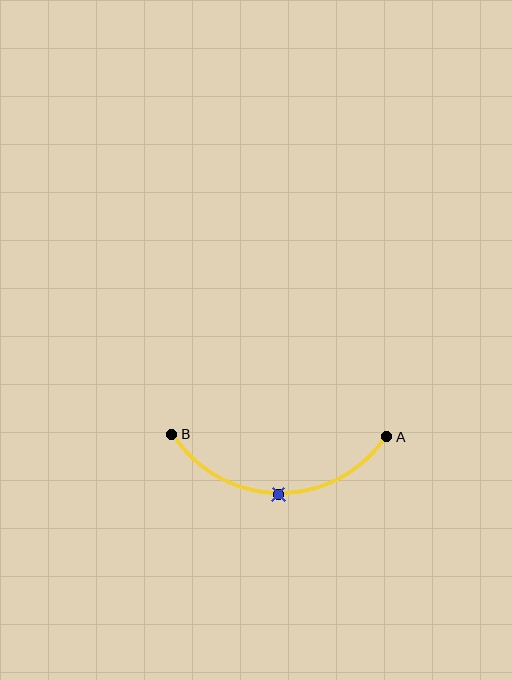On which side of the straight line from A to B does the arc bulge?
The arc bulges below the straight line connecting A and B.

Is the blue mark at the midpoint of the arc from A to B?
Yes. The blue mark lies on the arc at equal arc-length from both A and B — it is the arc midpoint.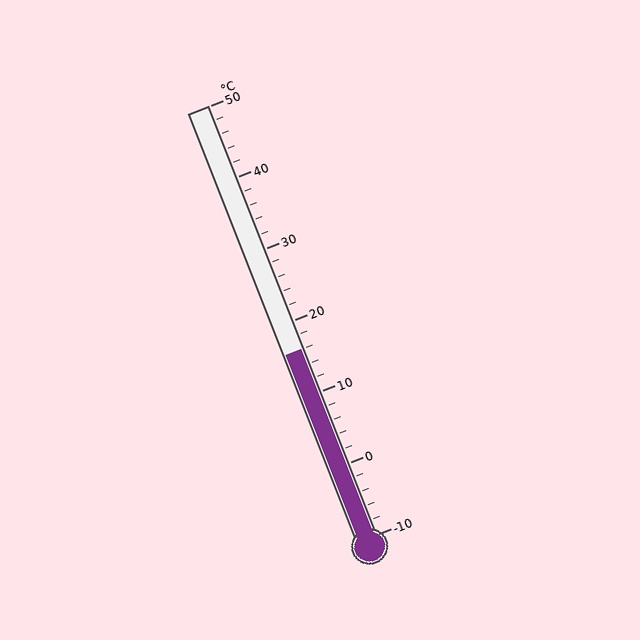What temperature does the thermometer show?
The thermometer shows approximately 16°C.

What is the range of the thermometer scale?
The thermometer scale ranges from -10°C to 50°C.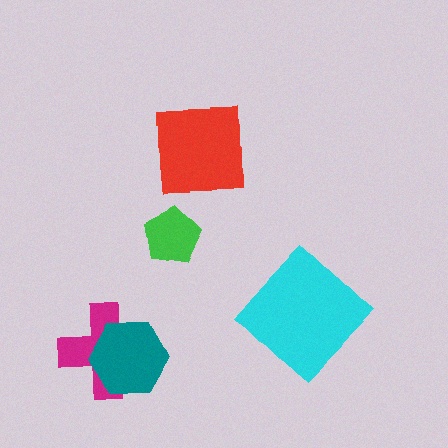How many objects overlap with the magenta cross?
1 object overlaps with the magenta cross.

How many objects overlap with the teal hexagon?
1 object overlaps with the teal hexagon.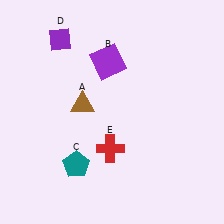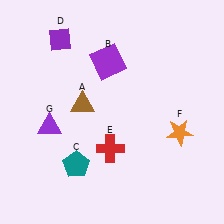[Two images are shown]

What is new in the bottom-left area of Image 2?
A purple triangle (G) was added in the bottom-left area of Image 2.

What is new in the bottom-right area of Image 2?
An orange star (F) was added in the bottom-right area of Image 2.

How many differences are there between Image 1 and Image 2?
There are 2 differences between the two images.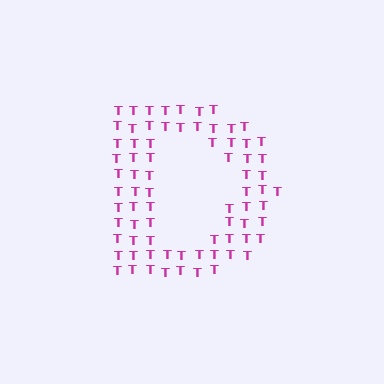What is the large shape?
The large shape is the letter D.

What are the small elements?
The small elements are letter T's.